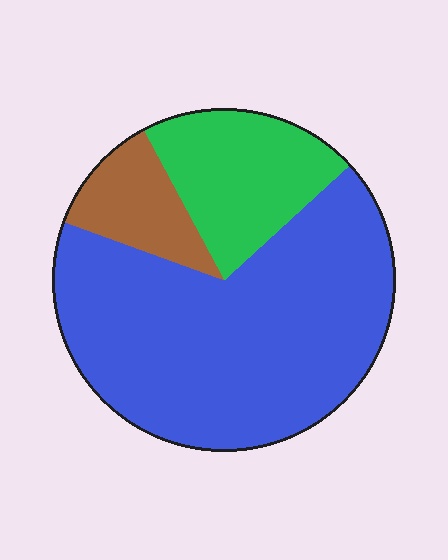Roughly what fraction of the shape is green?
Green takes up about one fifth (1/5) of the shape.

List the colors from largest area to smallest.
From largest to smallest: blue, green, brown.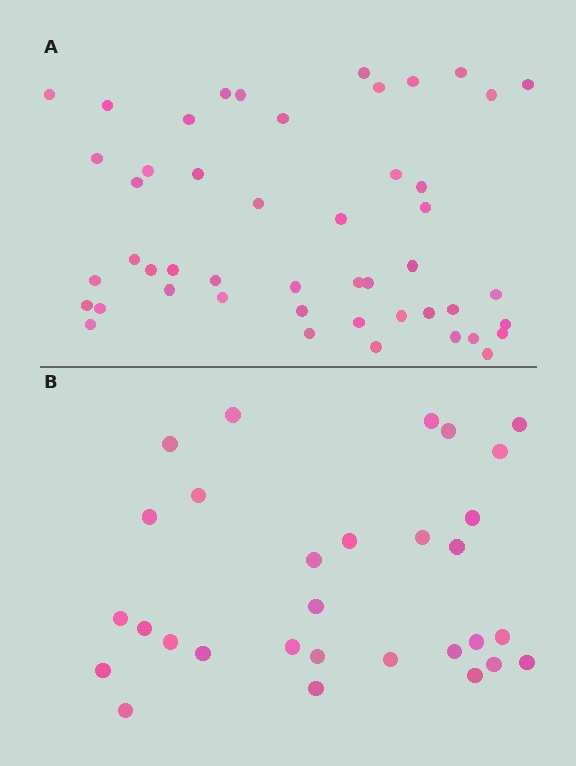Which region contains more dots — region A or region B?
Region A (the top region) has more dots.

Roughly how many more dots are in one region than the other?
Region A has approximately 20 more dots than region B.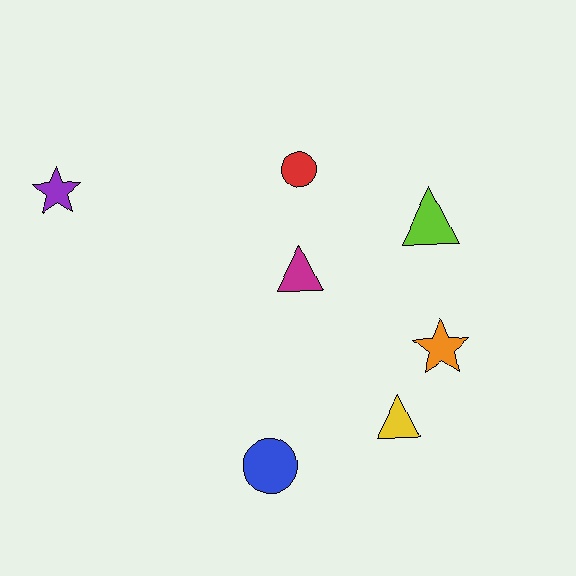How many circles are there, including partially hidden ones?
There are 2 circles.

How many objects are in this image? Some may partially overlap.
There are 7 objects.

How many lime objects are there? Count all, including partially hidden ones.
There is 1 lime object.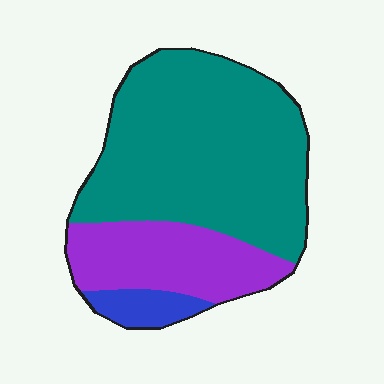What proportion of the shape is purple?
Purple covers about 25% of the shape.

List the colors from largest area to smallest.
From largest to smallest: teal, purple, blue.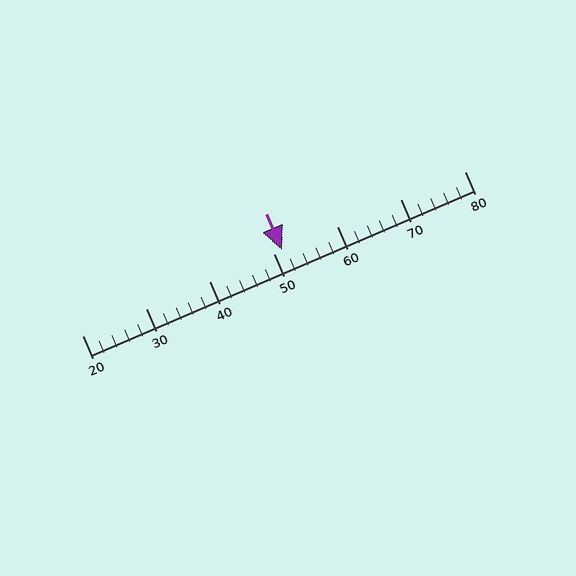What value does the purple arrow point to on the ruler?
The purple arrow points to approximately 51.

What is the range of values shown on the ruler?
The ruler shows values from 20 to 80.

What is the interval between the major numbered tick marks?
The major tick marks are spaced 10 units apart.